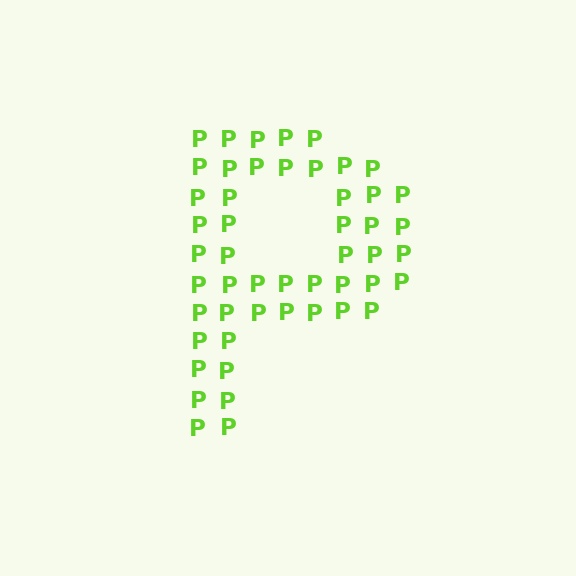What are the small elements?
The small elements are letter P's.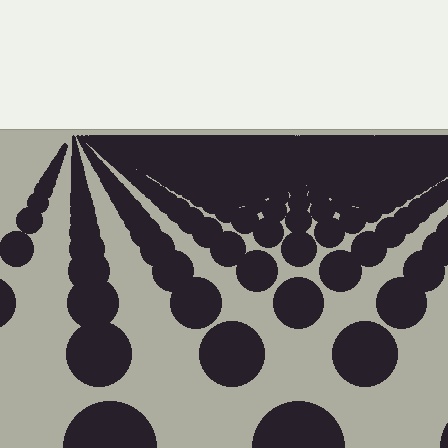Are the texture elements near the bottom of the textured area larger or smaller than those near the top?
Larger. Near the bottom, elements are closer to the viewer and appear at a bigger on-screen size.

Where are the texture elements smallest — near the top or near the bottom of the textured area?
Near the top.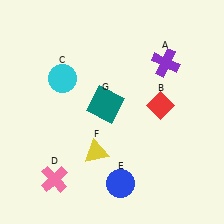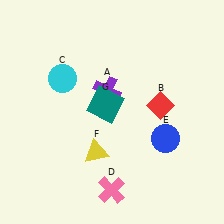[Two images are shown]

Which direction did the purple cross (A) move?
The purple cross (A) moved left.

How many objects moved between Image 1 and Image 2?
3 objects moved between the two images.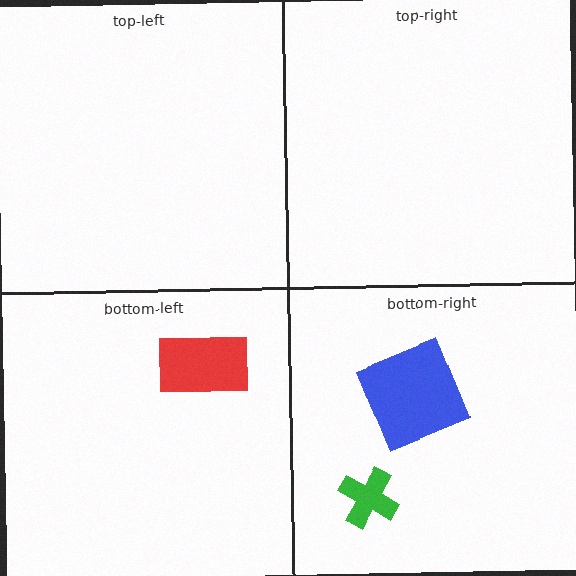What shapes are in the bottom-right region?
The blue square, the green cross.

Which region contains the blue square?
The bottom-right region.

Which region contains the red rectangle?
The bottom-left region.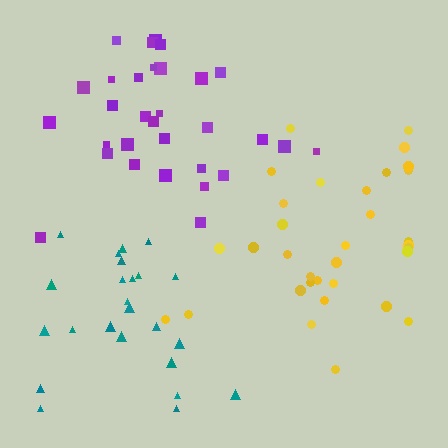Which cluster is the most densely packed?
Purple.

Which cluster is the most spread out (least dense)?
Teal.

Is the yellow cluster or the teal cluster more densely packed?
Yellow.